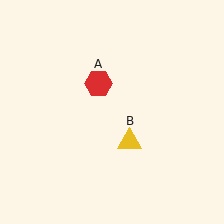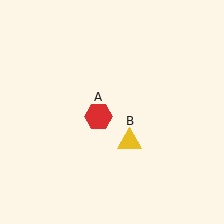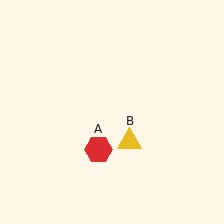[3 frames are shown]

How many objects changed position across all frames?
1 object changed position: red hexagon (object A).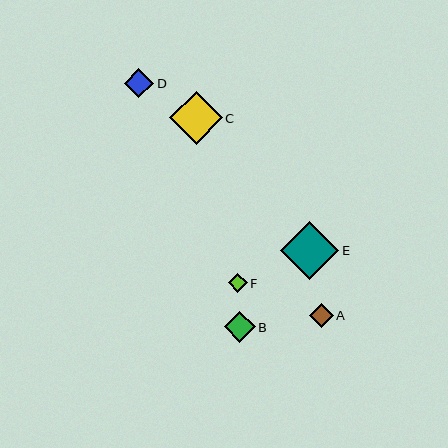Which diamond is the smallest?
Diamond F is the smallest with a size of approximately 19 pixels.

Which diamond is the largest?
Diamond E is the largest with a size of approximately 58 pixels.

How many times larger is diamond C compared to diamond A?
Diamond C is approximately 2.2 times the size of diamond A.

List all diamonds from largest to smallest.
From largest to smallest: E, C, B, D, A, F.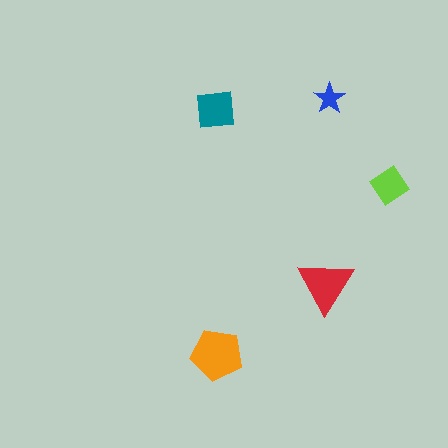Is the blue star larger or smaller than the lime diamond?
Smaller.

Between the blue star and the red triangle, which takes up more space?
The red triangle.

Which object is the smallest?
The blue star.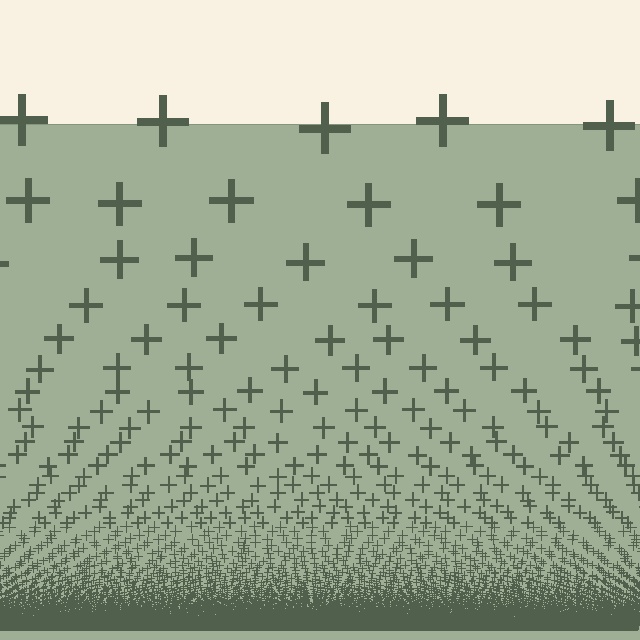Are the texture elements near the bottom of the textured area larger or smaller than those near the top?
Smaller. The gradient is inverted — elements near the bottom are smaller and denser.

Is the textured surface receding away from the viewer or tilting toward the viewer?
The surface appears to tilt toward the viewer. Texture elements get larger and sparser toward the top.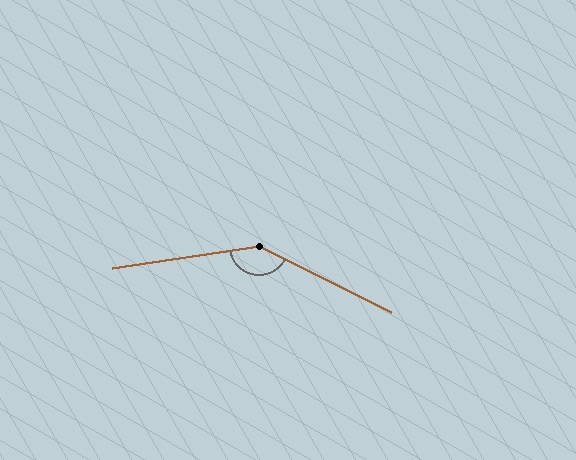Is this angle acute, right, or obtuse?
It is obtuse.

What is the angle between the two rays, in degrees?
Approximately 145 degrees.